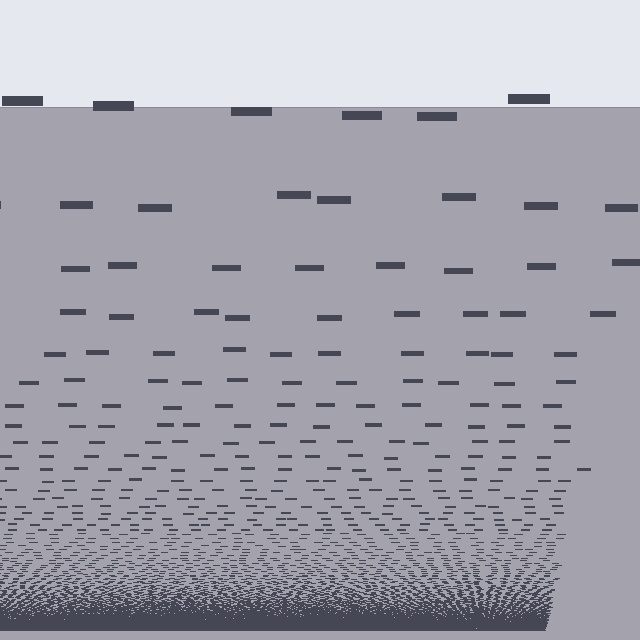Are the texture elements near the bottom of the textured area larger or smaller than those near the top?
Smaller. The gradient is inverted — elements near the bottom are smaller and denser.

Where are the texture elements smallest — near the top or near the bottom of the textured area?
Near the bottom.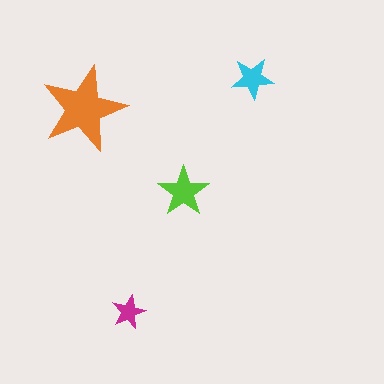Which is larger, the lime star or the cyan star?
The lime one.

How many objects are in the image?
There are 4 objects in the image.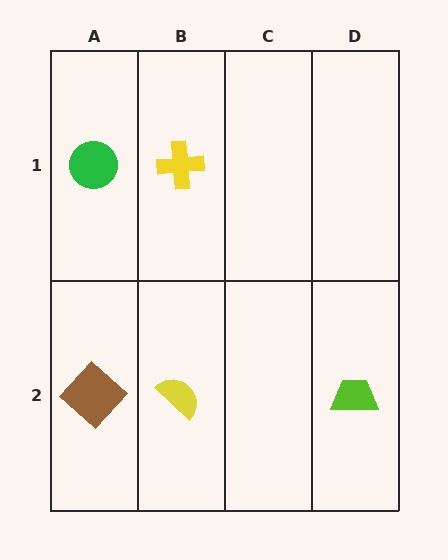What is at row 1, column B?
A yellow cross.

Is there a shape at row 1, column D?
No, that cell is empty.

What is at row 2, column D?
A lime trapezoid.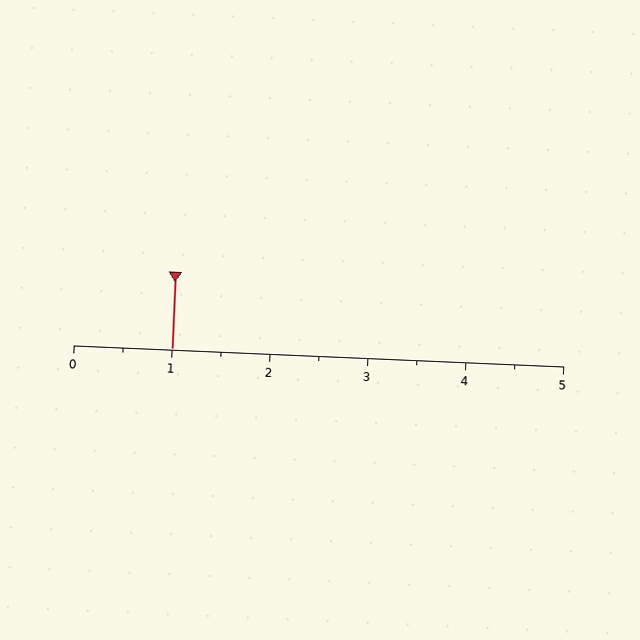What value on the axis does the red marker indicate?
The marker indicates approximately 1.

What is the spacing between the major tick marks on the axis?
The major ticks are spaced 1 apart.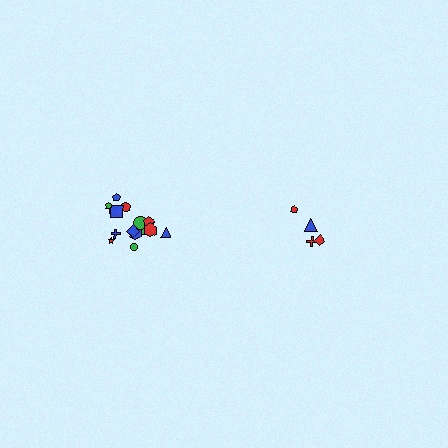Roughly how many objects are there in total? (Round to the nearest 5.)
Roughly 20 objects in total.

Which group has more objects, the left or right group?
The left group.